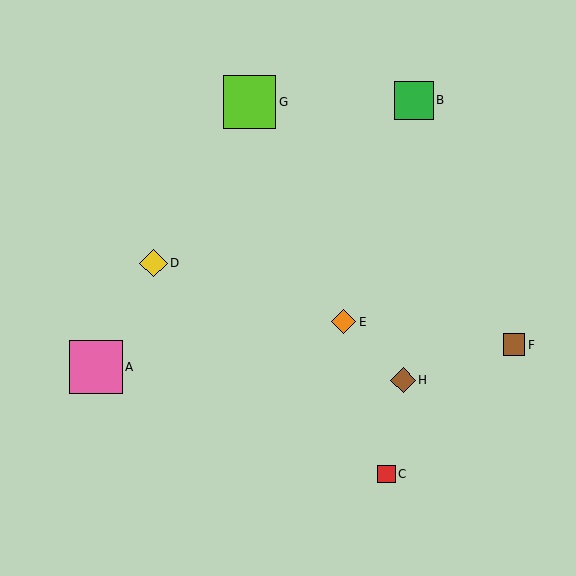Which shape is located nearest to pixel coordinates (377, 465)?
The red square (labeled C) at (387, 474) is nearest to that location.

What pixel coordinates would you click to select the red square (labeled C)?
Click at (387, 474) to select the red square C.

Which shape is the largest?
The pink square (labeled A) is the largest.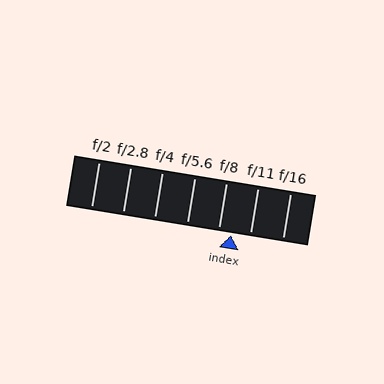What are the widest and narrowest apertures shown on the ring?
The widest aperture shown is f/2 and the narrowest is f/16.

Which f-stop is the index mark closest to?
The index mark is closest to f/8.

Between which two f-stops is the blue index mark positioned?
The index mark is between f/8 and f/11.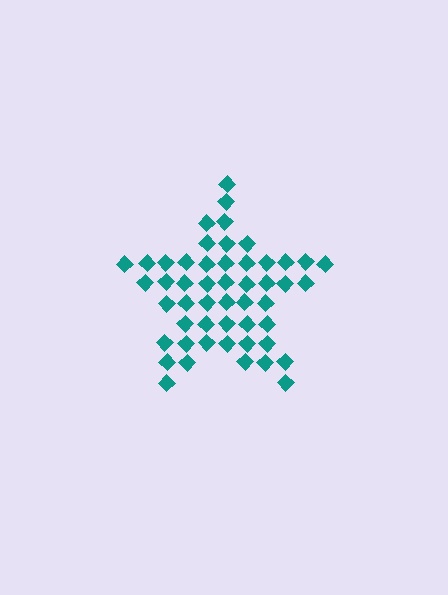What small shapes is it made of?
It is made of small diamonds.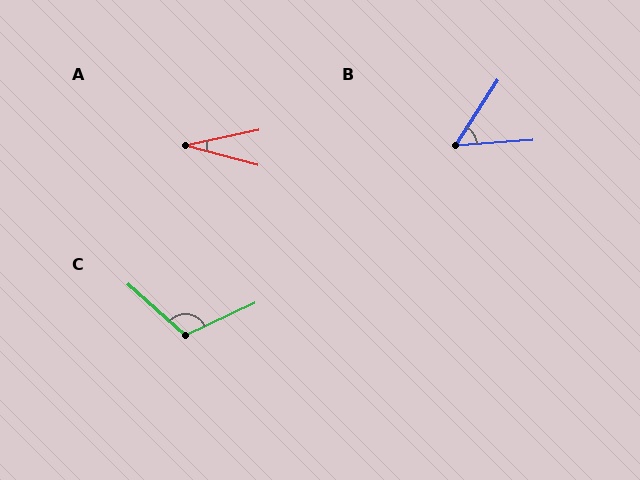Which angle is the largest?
C, at approximately 113 degrees.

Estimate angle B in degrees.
Approximately 53 degrees.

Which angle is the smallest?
A, at approximately 27 degrees.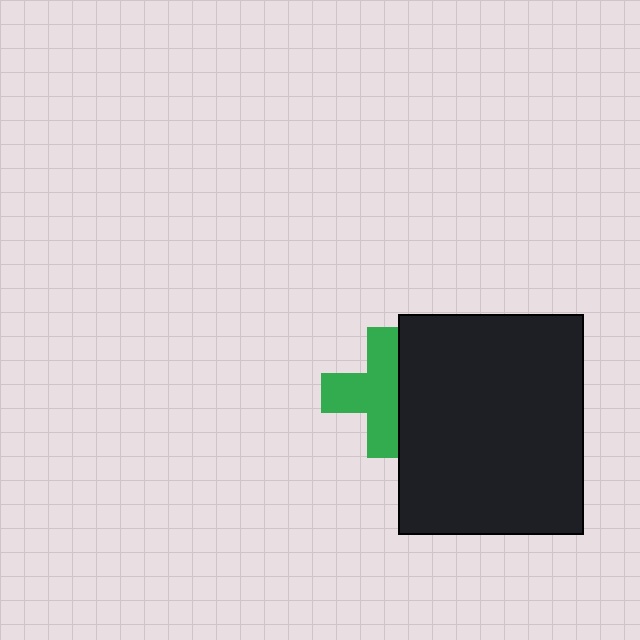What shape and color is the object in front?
The object in front is a black rectangle.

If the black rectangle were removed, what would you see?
You would see the complete green cross.